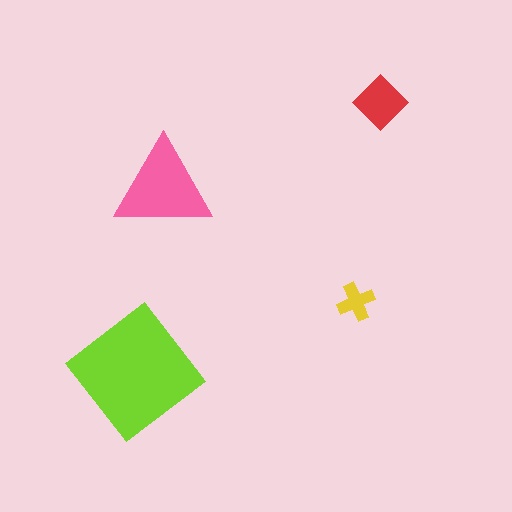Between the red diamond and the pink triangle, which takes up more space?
The pink triangle.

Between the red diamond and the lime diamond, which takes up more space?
The lime diamond.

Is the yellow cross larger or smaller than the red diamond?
Smaller.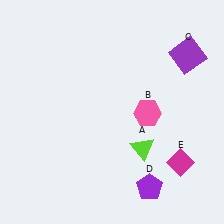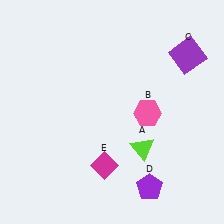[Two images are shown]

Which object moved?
The magenta diamond (E) moved left.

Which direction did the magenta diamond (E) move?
The magenta diamond (E) moved left.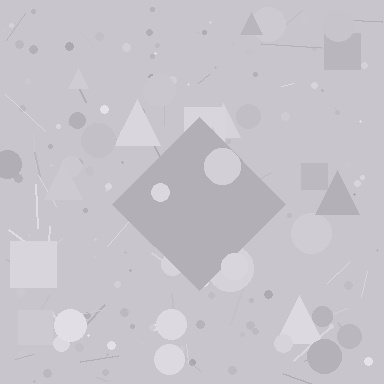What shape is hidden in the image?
A diamond is hidden in the image.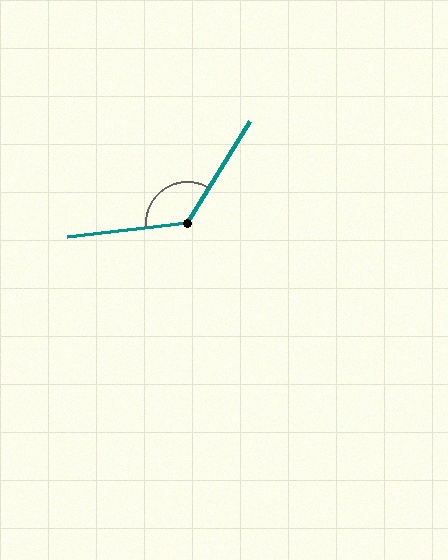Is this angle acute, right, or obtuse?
It is obtuse.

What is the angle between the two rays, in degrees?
Approximately 128 degrees.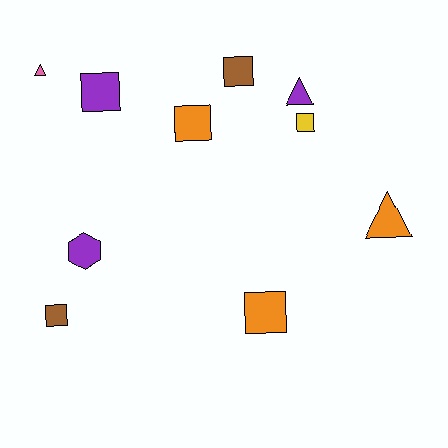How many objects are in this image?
There are 10 objects.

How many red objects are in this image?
There are no red objects.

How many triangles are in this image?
There are 3 triangles.